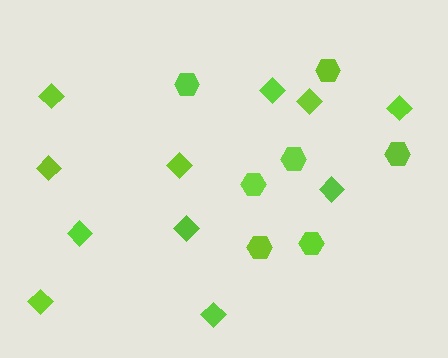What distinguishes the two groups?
There are 2 groups: one group of diamonds (11) and one group of hexagons (7).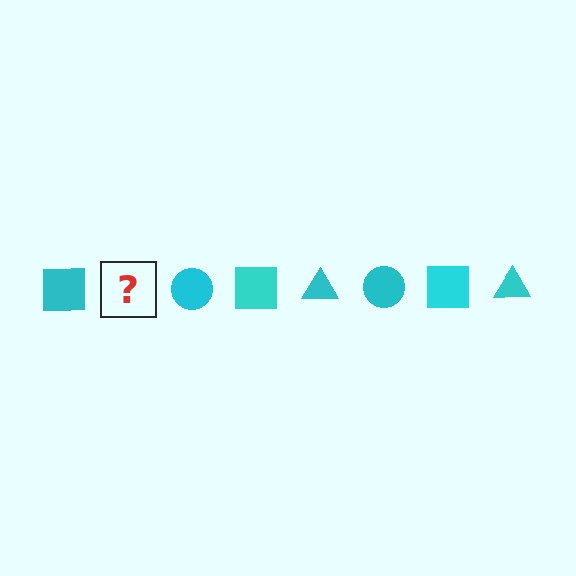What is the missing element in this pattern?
The missing element is a cyan triangle.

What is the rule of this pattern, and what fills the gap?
The rule is that the pattern cycles through square, triangle, circle shapes in cyan. The gap should be filled with a cyan triangle.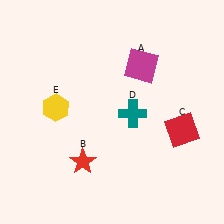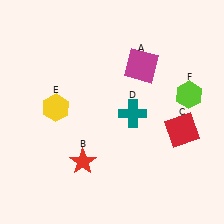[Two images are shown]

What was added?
A lime hexagon (F) was added in Image 2.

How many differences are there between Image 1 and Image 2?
There is 1 difference between the two images.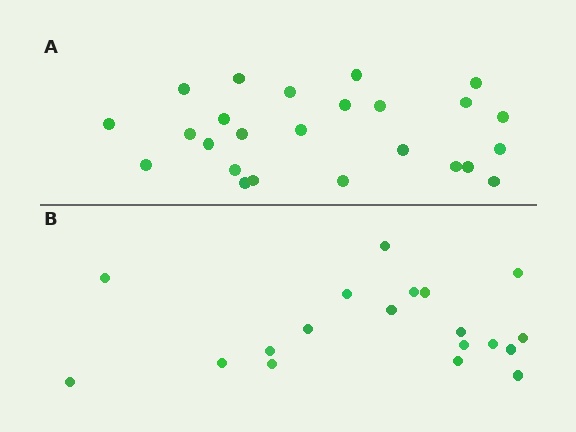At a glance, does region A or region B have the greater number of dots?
Region A (the top region) has more dots.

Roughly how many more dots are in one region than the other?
Region A has about 6 more dots than region B.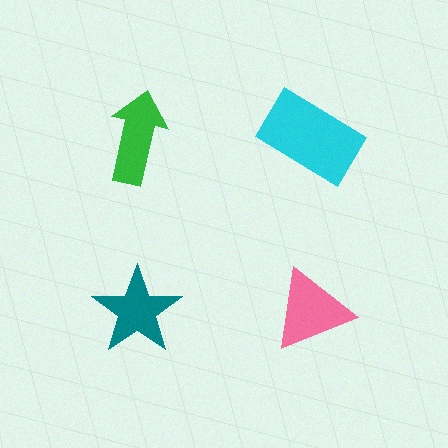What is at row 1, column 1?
A green arrow.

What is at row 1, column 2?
A cyan rectangle.